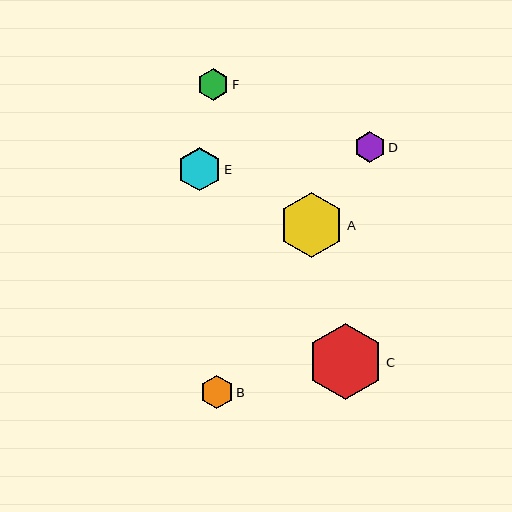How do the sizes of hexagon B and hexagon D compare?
Hexagon B and hexagon D are approximately the same size.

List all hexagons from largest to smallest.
From largest to smallest: C, A, E, B, F, D.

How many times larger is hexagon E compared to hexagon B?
Hexagon E is approximately 1.3 times the size of hexagon B.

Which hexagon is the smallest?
Hexagon D is the smallest with a size of approximately 31 pixels.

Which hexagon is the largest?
Hexagon C is the largest with a size of approximately 76 pixels.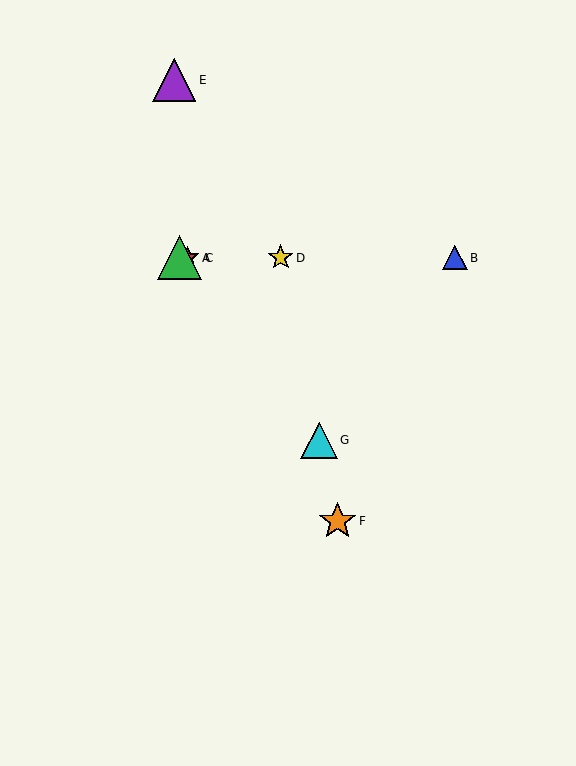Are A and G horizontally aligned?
No, A is at y≈258 and G is at y≈440.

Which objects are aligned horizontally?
Objects A, B, C, D are aligned horizontally.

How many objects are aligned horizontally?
4 objects (A, B, C, D) are aligned horizontally.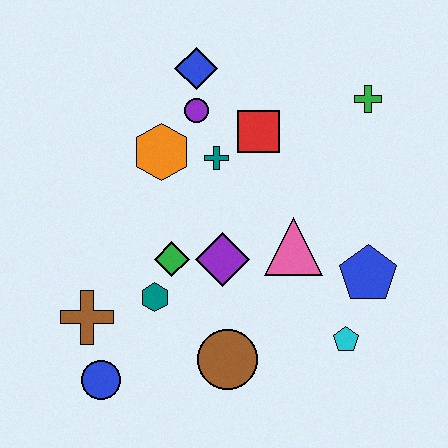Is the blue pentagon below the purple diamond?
Yes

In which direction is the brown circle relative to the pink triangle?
The brown circle is below the pink triangle.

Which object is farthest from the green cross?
The blue circle is farthest from the green cross.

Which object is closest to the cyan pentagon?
The blue pentagon is closest to the cyan pentagon.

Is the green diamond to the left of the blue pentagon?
Yes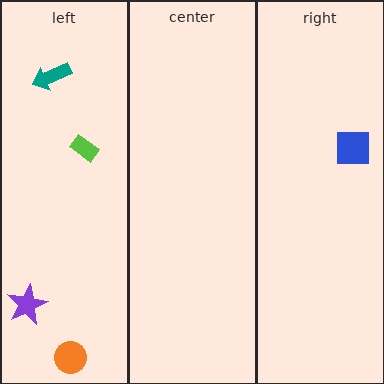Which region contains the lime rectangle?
The left region.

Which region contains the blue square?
The right region.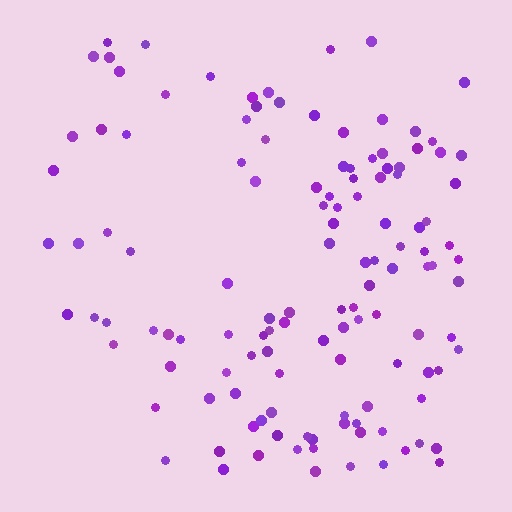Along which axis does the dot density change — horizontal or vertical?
Horizontal.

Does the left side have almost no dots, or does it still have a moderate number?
Still a moderate number, just noticeably fewer than the right.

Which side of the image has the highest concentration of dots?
The right.